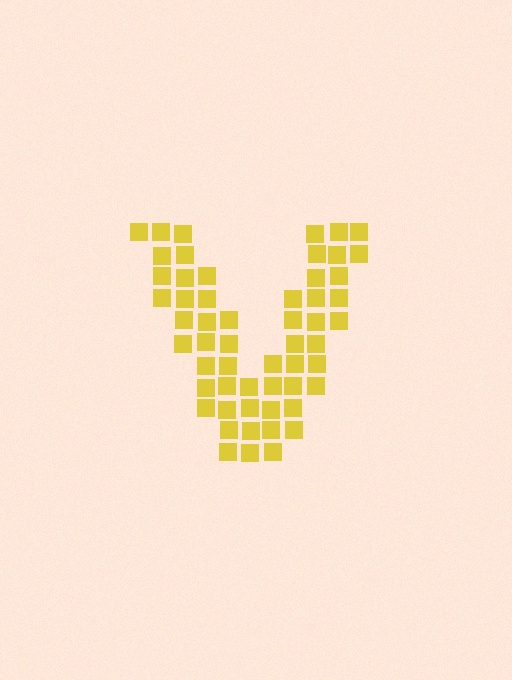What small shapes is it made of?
It is made of small squares.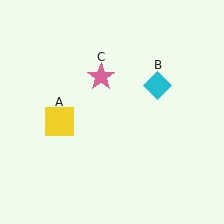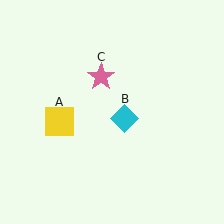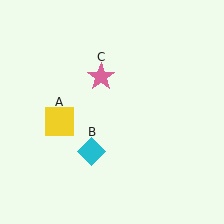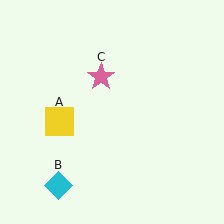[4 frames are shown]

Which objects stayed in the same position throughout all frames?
Yellow square (object A) and pink star (object C) remained stationary.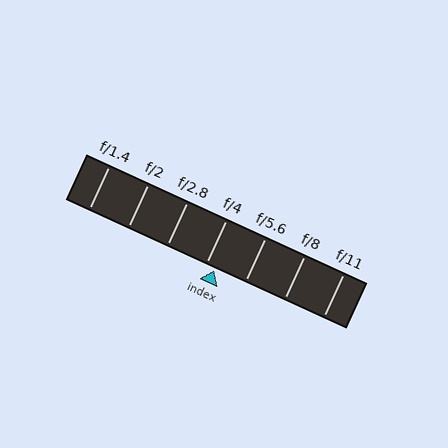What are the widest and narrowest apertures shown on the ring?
The widest aperture shown is f/1.4 and the narrowest is f/11.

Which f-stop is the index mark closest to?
The index mark is closest to f/4.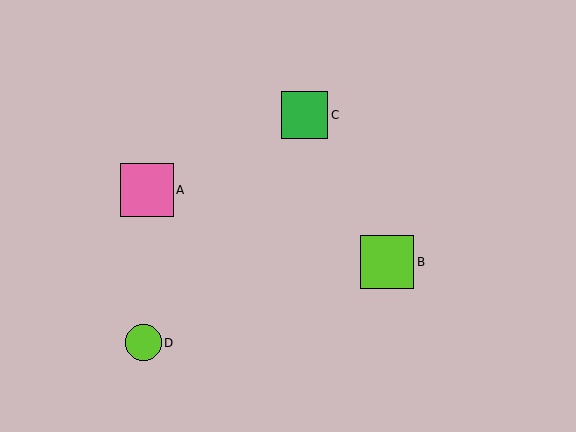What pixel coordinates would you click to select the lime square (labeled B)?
Click at (387, 262) to select the lime square B.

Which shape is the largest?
The lime square (labeled B) is the largest.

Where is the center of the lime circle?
The center of the lime circle is at (143, 343).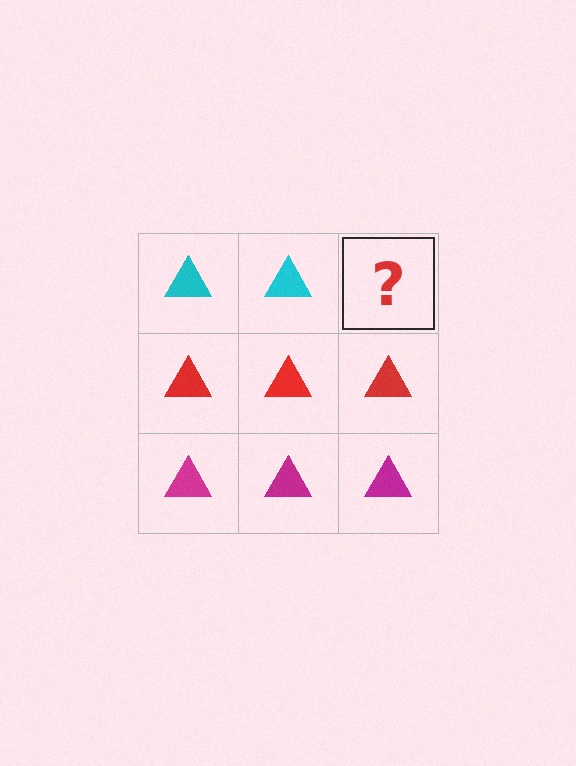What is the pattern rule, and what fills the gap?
The rule is that each row has a consistent color. The gap should be filled with a cyan triangle.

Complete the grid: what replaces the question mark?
The question mark should be replaced with a cyan triangle.